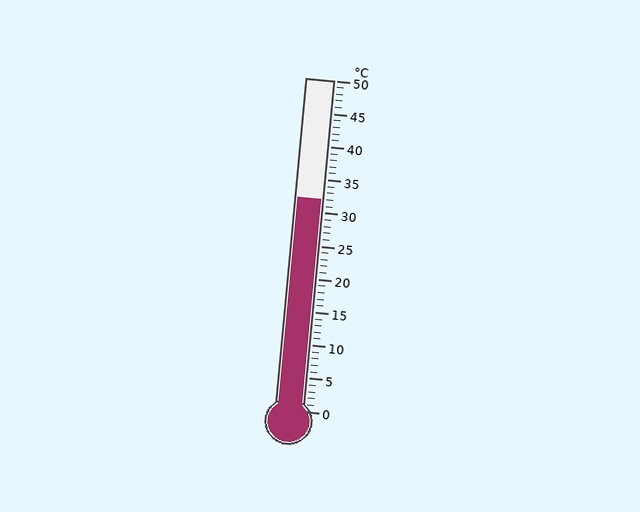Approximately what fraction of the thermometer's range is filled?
The thermometer is filled to approximately 65% of its range.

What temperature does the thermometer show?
The thermometer shows approximately 32°C.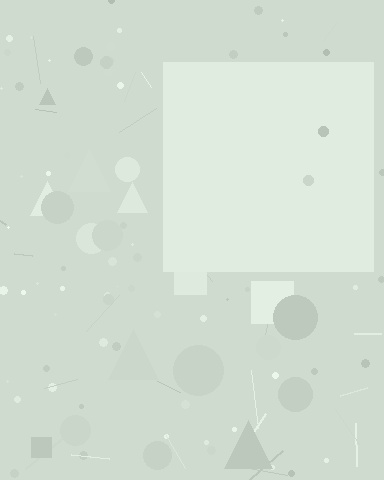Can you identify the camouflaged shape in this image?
The camouflaged shape is a square.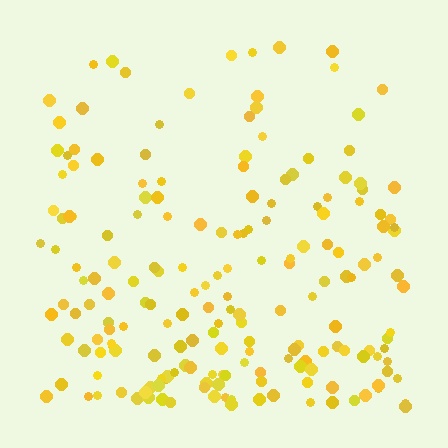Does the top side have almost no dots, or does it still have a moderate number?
Still a moderate number, just noticeably fewer than the bottom.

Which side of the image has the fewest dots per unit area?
The top.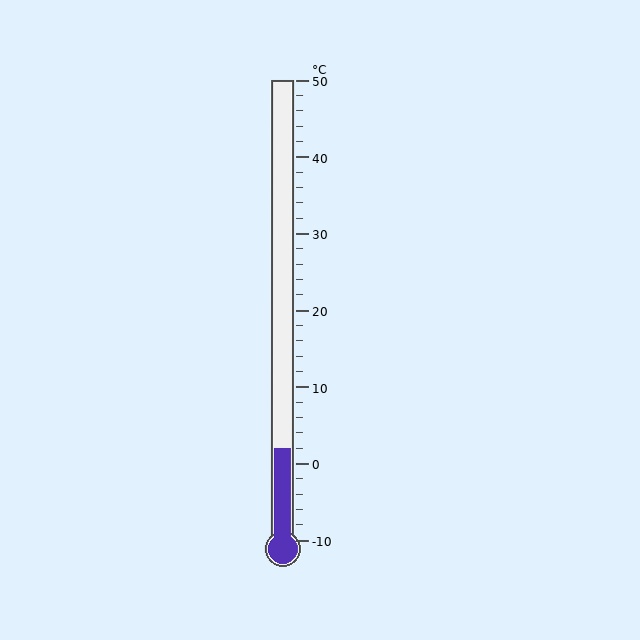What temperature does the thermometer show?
The thermometer shows approximately 2°C.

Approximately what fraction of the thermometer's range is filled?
The thermometer is filled to approximately 20% of its range.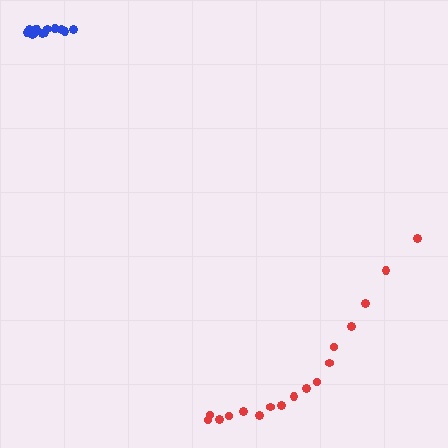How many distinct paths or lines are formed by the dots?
There are 2 distinct paths.